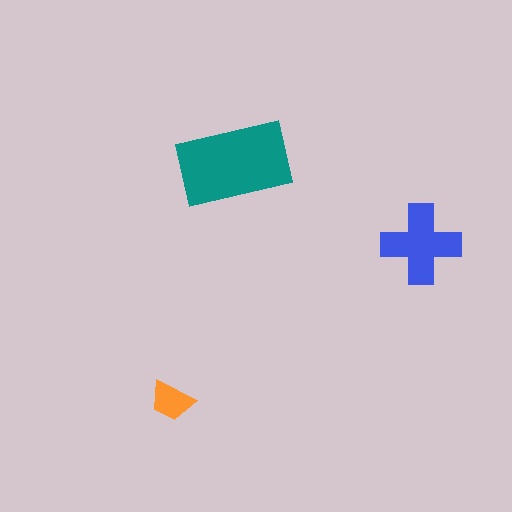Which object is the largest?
The teal rectangle.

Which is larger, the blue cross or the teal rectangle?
The teal rectangle.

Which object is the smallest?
The orange trapezoid.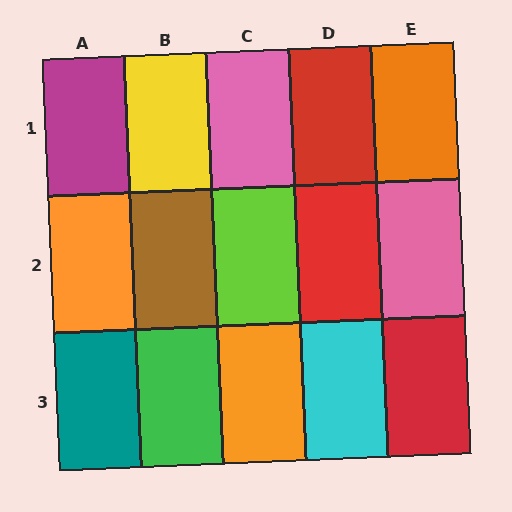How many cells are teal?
1 cell is teal.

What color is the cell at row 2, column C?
Lime.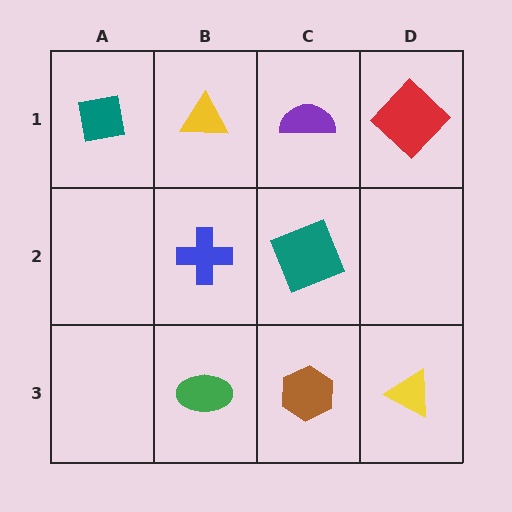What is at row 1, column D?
A red diamond.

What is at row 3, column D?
A yellow triangle.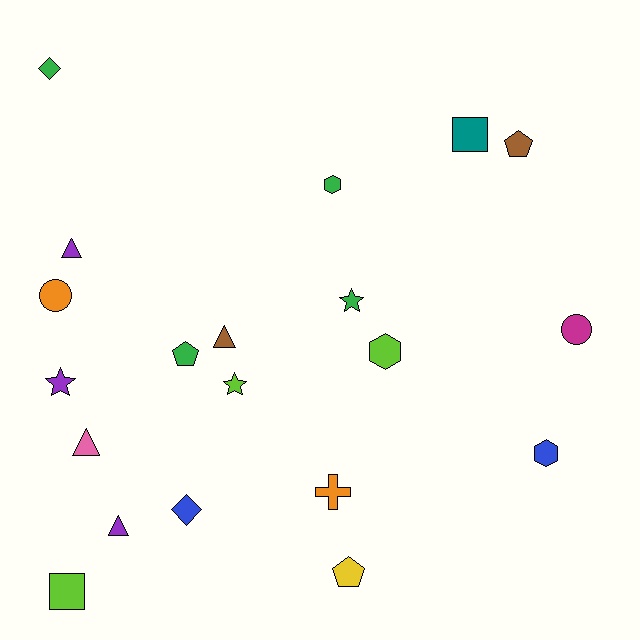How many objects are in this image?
There are 20 objects.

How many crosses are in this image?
There is 1 cross.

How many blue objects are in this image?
There are 2 blue objects.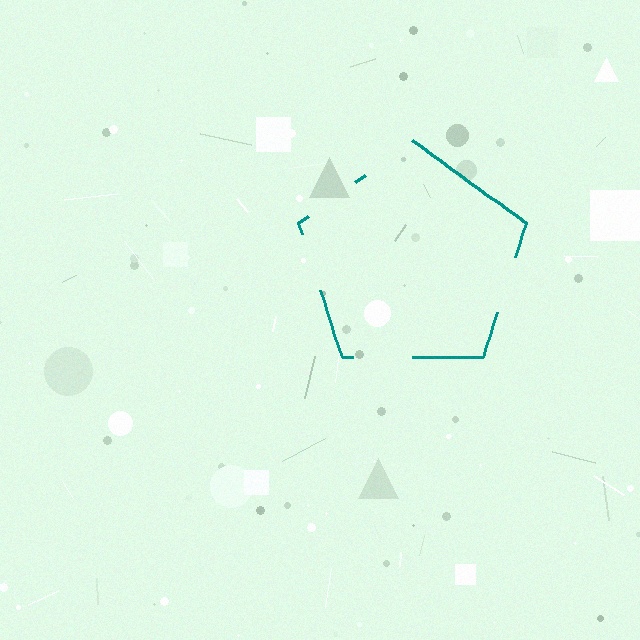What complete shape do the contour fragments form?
The contour fragments form a pentagon.